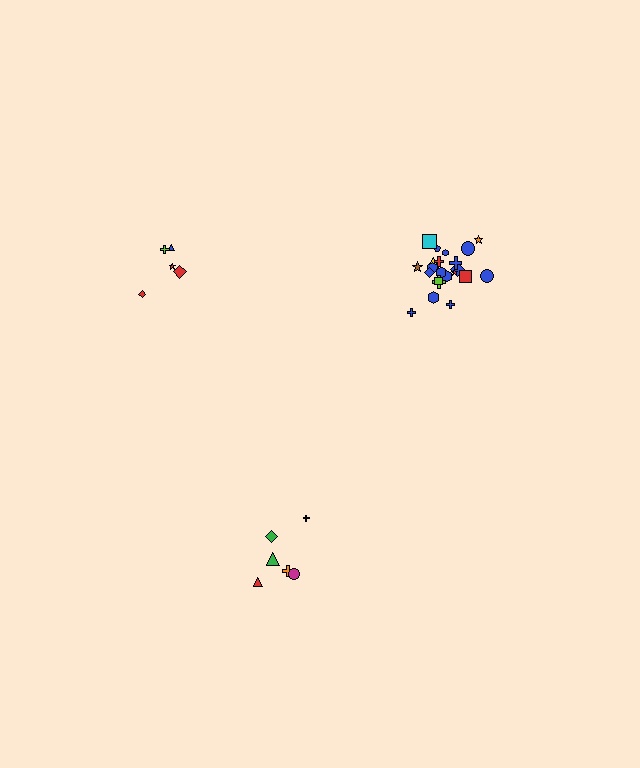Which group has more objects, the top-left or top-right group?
The top-right group.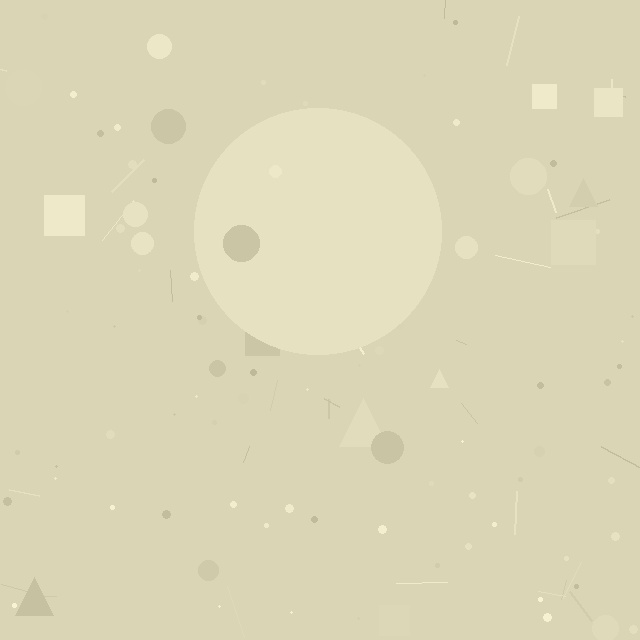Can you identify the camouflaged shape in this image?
The camouflaged shape is a circle.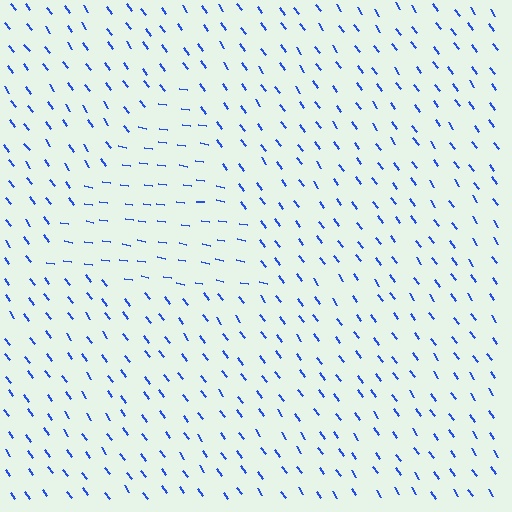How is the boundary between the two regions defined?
The boundary is defined purely by a change in line orientation (approximately 45 degrees difference). All lines are the same color and thickness.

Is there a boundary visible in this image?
Yes, there is a texture boundary formed by a change in line orientation.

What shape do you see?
I see a triangle.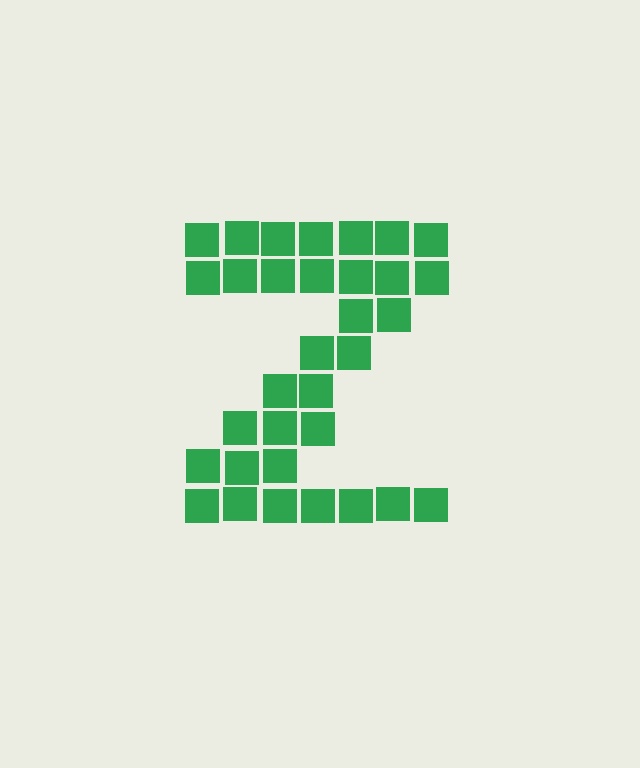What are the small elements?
The small elements are squares.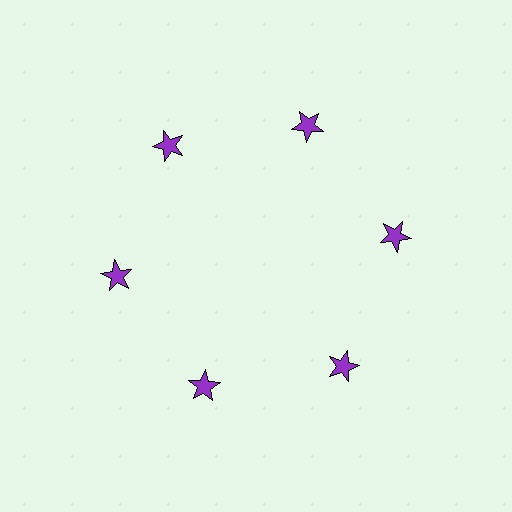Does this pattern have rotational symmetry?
Yes, this pattern has 6-fold rotational symmetry. It looks the same after rotating 60 degrees around the center.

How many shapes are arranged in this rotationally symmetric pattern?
There are 6 shapes, arranged in 6 groups of 1.